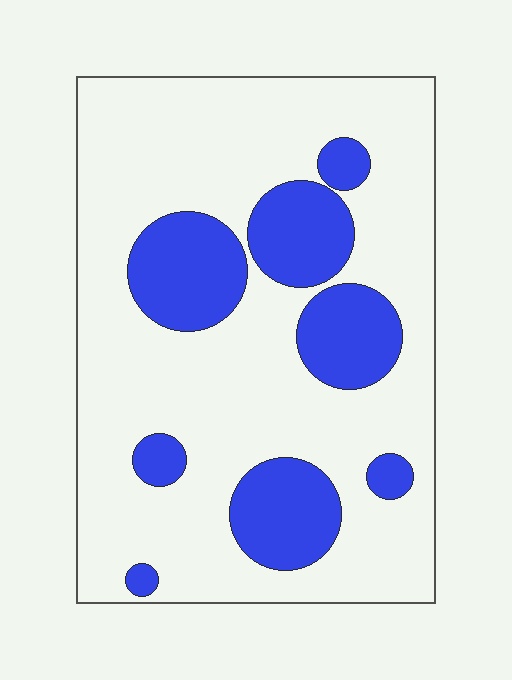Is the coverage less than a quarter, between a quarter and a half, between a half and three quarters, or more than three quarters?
Less than a quarter.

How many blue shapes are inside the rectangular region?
8.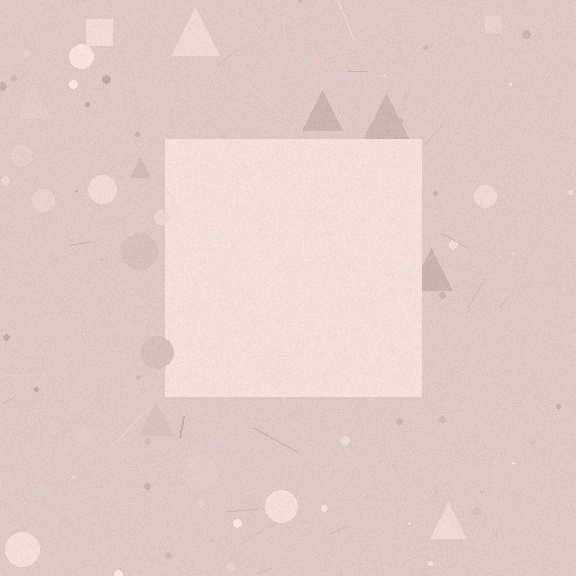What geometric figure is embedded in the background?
A square is embedded in the background.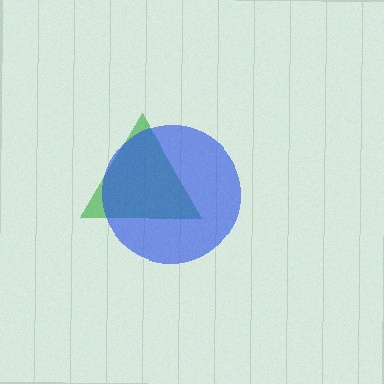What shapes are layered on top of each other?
The layered shapes are: a green triangle, a blue circle.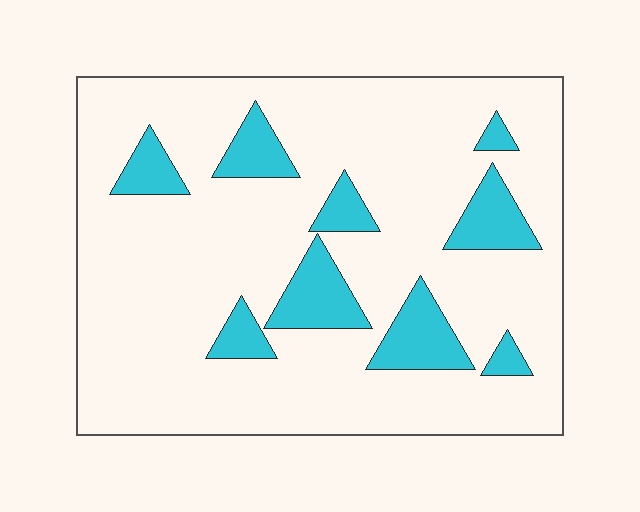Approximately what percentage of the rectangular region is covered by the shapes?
Approximately 15%.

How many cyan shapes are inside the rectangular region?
9.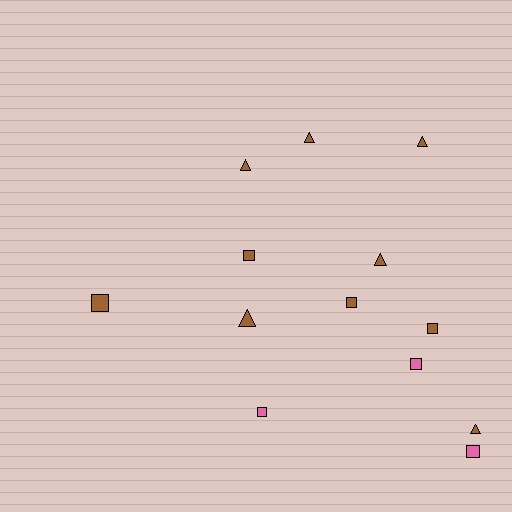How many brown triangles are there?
There are 6 brown triangles.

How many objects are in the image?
There are 13 objects.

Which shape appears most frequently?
Square, with 7 objects.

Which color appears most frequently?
Brown, with 10 objects.